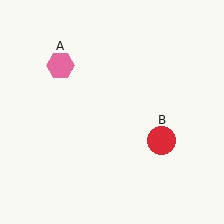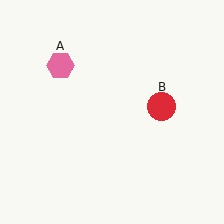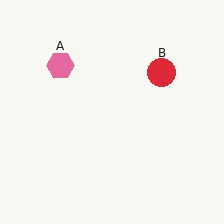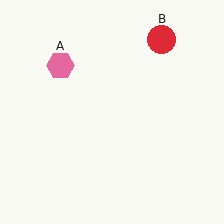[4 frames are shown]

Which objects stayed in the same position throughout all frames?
Pink hexagon (object A) remained stationary.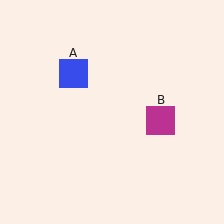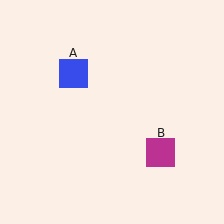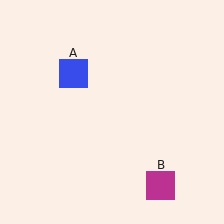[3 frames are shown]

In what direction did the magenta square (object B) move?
The magenta square (object B) moved down.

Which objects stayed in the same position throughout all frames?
Blue square (object A) remained stationary.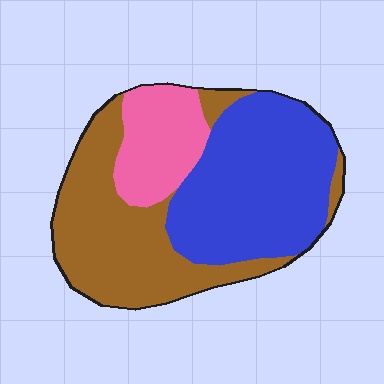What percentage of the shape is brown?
Brown covers 40% of the shape.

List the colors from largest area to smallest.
From largest to smallest: blue, brown, pink.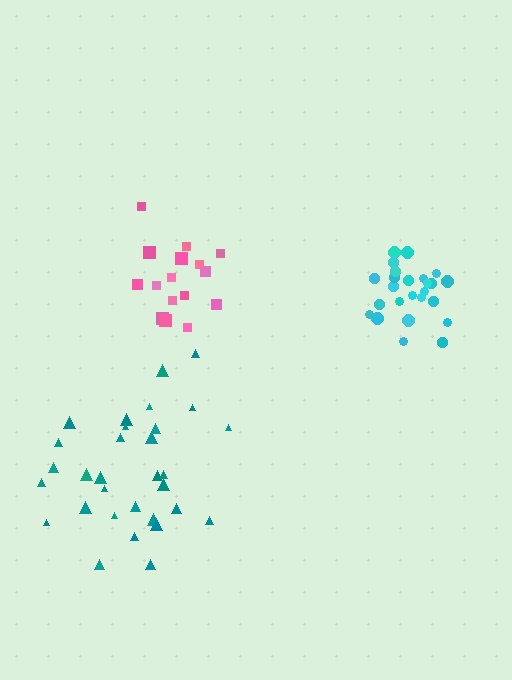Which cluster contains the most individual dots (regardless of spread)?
Teal (31).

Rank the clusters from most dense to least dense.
cyan, pink, teal.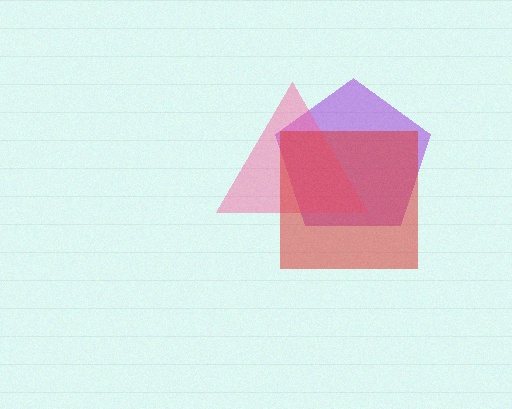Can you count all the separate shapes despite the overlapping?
Yes, there are 3 separate shapes.